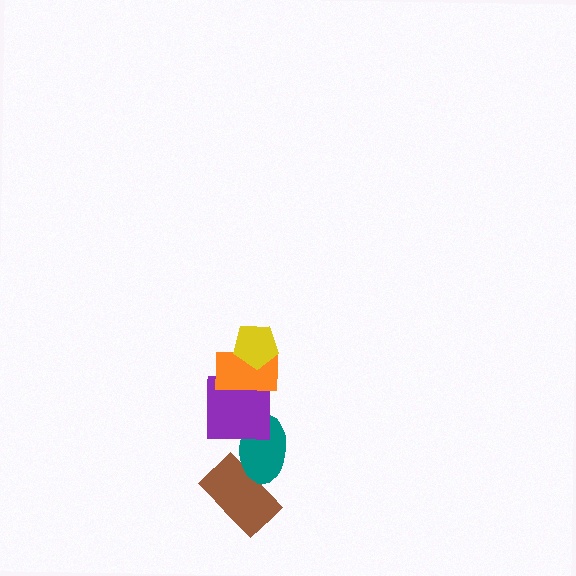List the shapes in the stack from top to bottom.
From top to bottom: the yellow pentagon, the orange rectangle, the purple square, the teal ellipse, the brown rectangle.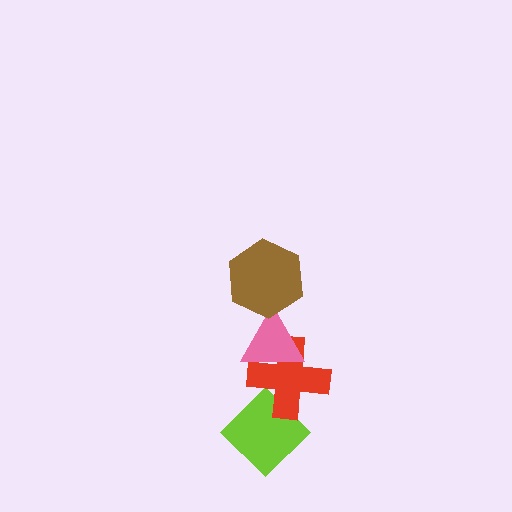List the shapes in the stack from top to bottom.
From top to bottom: the brown hexagon, the pink triangle, the red cross, the lime diamond.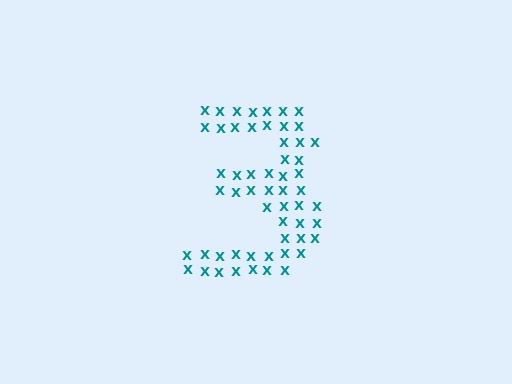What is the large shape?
The large shape is the digit 3.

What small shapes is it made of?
It is made of small letter X's.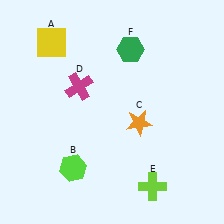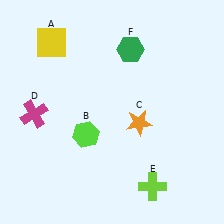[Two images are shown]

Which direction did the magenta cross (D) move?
The magenta cross (D) moved left.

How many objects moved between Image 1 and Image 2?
2 objects moved between the two images.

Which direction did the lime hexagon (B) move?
The lime hexagon (B) moved up.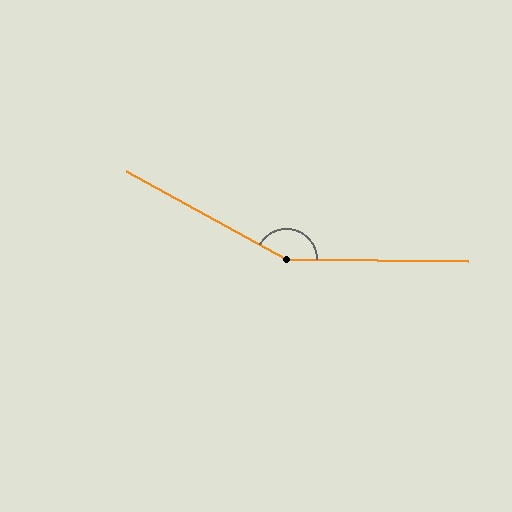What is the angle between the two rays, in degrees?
Approximately 152 degrees.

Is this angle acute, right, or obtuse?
It is obtuse.